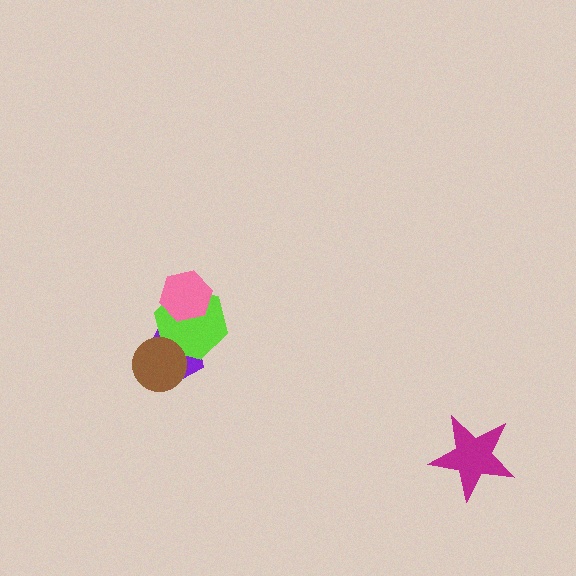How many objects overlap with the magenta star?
0 objects overlap with the magenta star.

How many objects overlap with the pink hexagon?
1 object overlaps with the pink hexagon.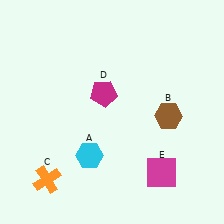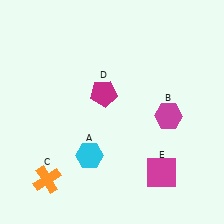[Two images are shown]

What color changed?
The hexagon (B) changed from brown in Image 1 to magenta in Image 2.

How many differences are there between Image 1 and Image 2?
There is 1 difference between the two images.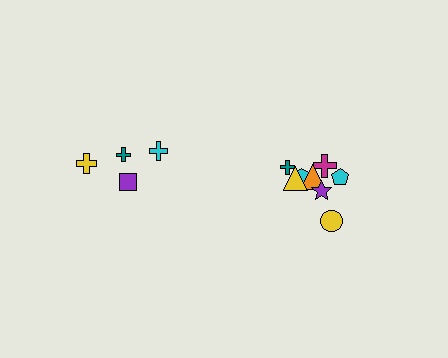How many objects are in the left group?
There are 4 objects.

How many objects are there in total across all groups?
There are 12 objects.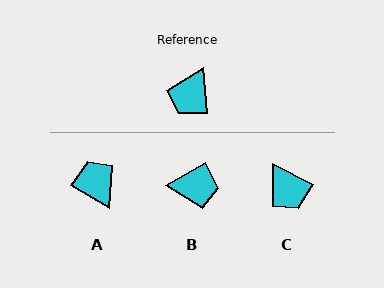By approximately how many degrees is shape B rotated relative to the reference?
Approximately 115 degrees counter-clockwise.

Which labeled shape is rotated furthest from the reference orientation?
A, about 126 degrees away.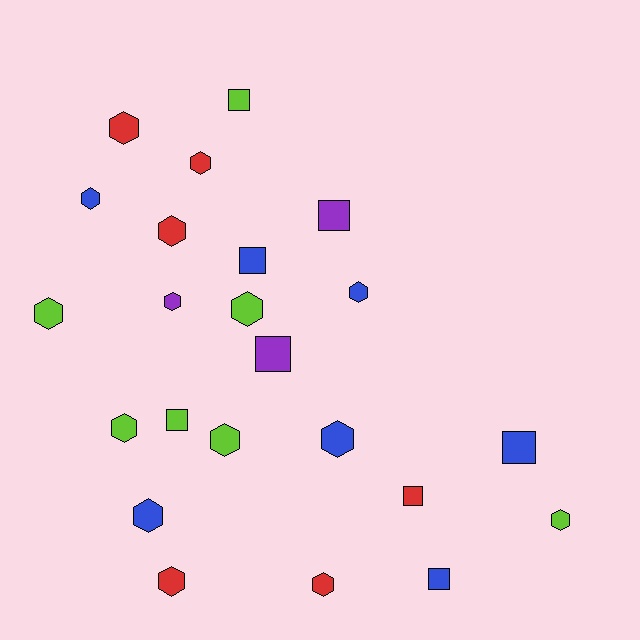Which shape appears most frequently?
Hexagon, with 15 objects.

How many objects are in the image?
There are 23 objects.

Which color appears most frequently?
Lime, with 7 objects.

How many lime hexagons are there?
There are 5 lime hexagons.